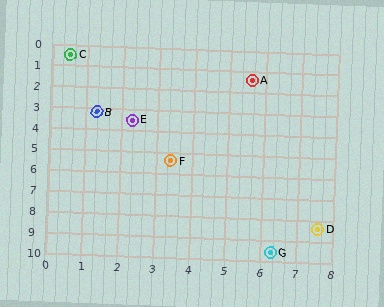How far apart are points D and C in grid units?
Points D and C are about 10.6 grid units apart.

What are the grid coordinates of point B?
Point B is at approximately (1.3, 3.2).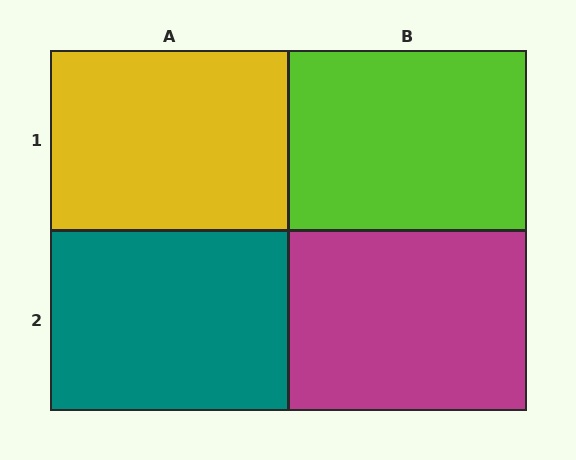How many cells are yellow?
1 cell is yellow.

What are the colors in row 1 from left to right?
Yellow, lime.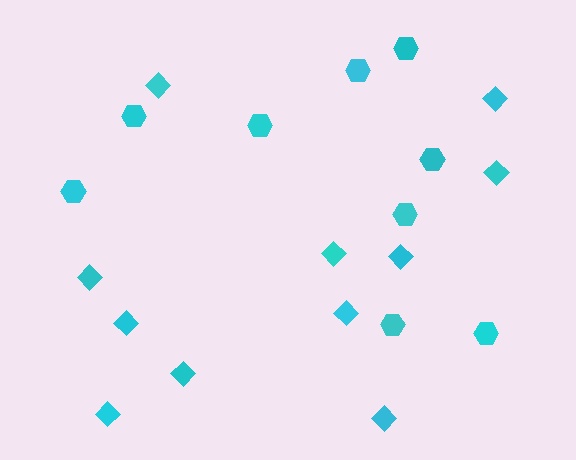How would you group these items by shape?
There are 2 groups: one group of diamonds (11) and one group of hexagons (9).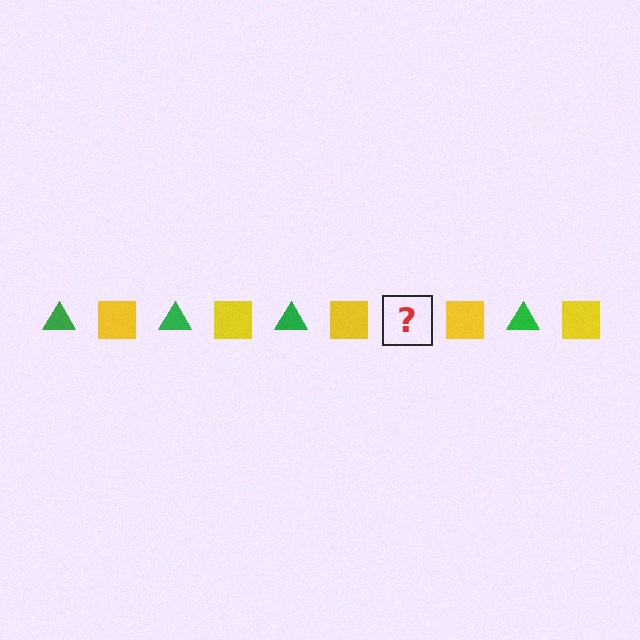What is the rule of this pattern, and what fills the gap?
The rule is that the pattern alternates between green triangle and yellow square. The gap should be filled with a green triangle.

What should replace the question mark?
The question mark should be replaced with a green triangle.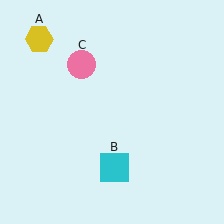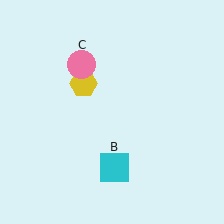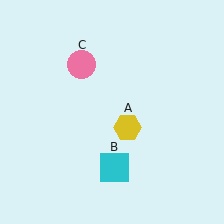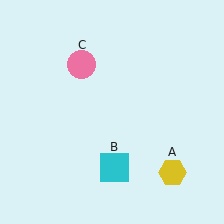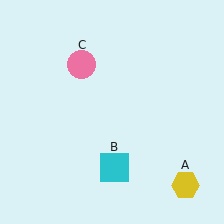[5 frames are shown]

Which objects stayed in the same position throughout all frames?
Cyan square (object B) and pink circle (object C) remained stationary.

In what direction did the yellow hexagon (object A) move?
The yellow hexagon (object A) moved down and to the right.